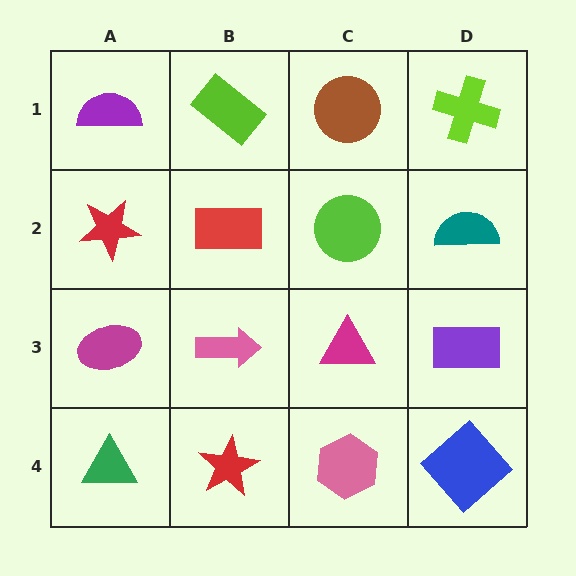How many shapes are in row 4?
4 shapes.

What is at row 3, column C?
A magenta triangle.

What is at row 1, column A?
A purple semicircle.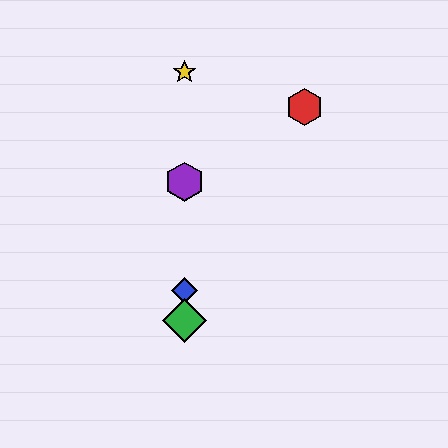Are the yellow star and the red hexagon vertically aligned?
No, the yellow star is at x≈185 and the red hexagon is at x≈304.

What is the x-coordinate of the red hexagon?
The red hexagon is at x≈304.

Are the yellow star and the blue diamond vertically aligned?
Yes, both are at x≈185.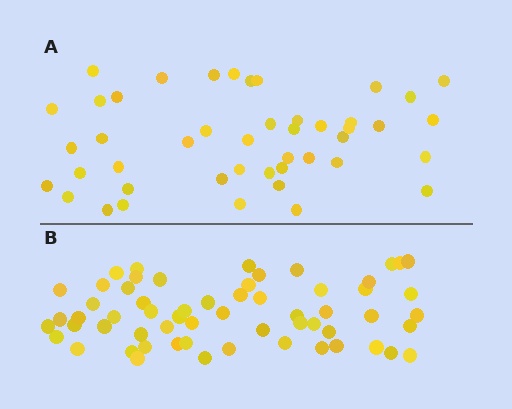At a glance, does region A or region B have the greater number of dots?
Region B (the bottom region) has more dots.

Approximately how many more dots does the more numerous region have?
Region B has approximately 15 more dots than region A.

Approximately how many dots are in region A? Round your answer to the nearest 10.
About 40 dots. (The exact count is 45, which rounds to 40.)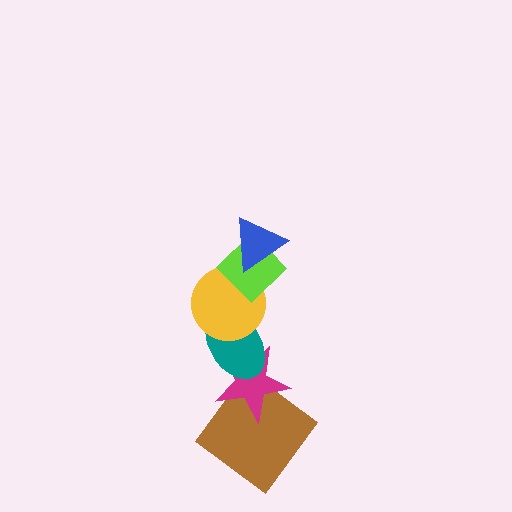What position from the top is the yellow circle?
The yellow circle is 3rd from the top.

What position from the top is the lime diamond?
The lime diamond is 2nd from the top.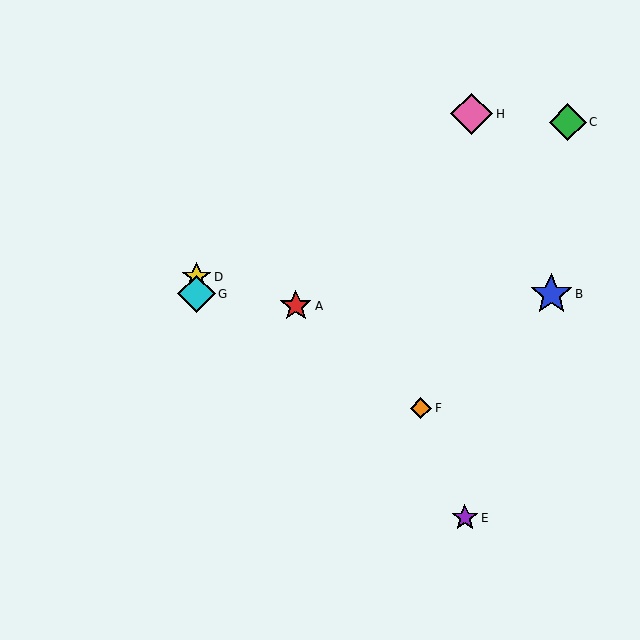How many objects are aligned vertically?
2 objects (D, G) are aligned vertically.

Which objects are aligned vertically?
Objects D, G are aligned vertically.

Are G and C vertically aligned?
No, G is at x≈196 and C is at x≈568.